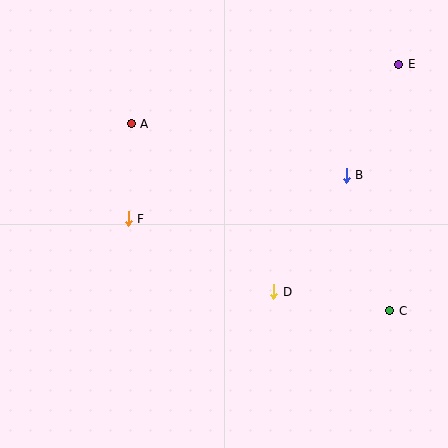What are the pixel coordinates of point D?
Point D is at (274, 292).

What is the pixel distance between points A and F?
The distance between A and F is 95 pixels.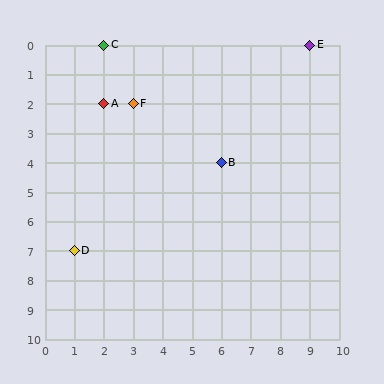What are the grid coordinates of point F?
Point F is at grid coordinates (3, 2).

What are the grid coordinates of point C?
Point C is at grid coordinates (2, 0).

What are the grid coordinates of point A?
Point A is at grid coordinates (2, 2).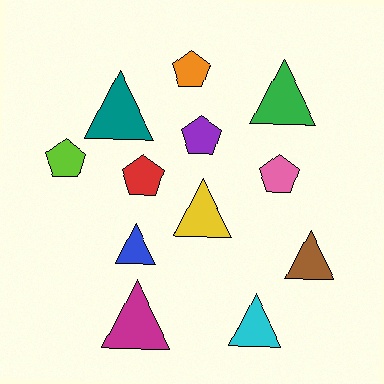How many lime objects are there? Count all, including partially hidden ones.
There is 1 lime object.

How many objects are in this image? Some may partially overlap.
There are 12 objects.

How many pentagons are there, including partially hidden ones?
There are 5 pentagons.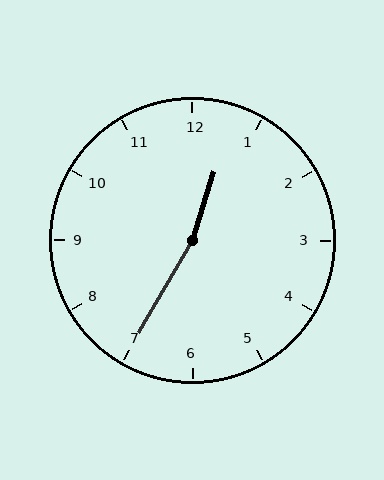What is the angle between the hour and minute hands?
Approximately 168 degrees.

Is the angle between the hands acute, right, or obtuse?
It is obtuse.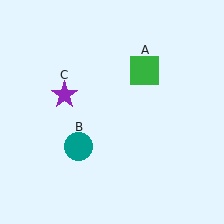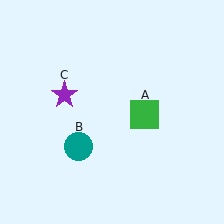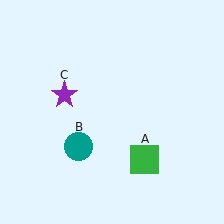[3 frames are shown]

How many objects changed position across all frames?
1 object changed position: green square (object A).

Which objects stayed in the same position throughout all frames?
Teal circle (object B) and purple star (object C) remained stationary.